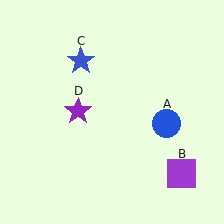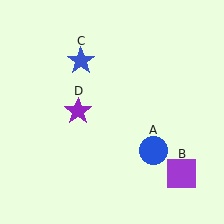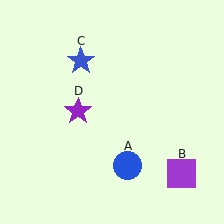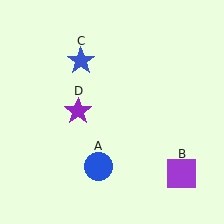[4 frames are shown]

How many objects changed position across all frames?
1 object changed position: blue circle (object A).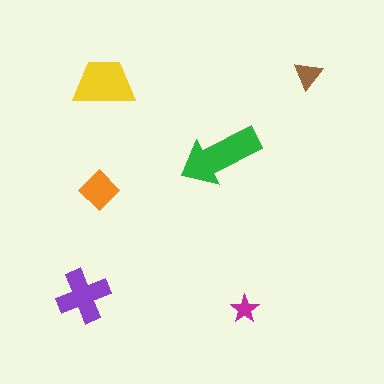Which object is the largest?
The green arrow.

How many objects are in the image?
There are 6 objects in the image.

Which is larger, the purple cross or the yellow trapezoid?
The yellow trapezoid.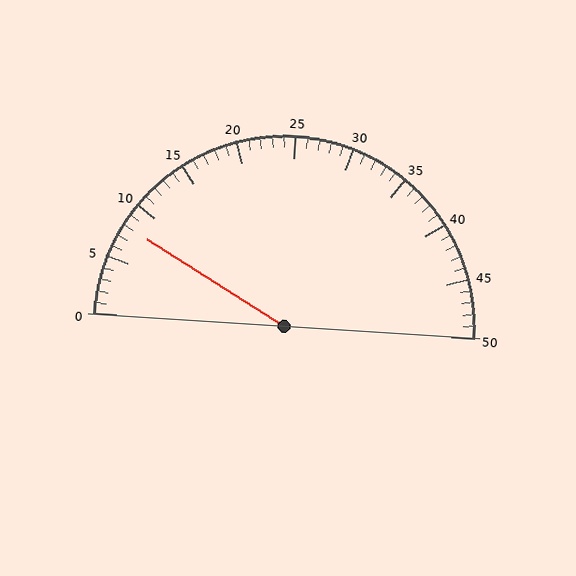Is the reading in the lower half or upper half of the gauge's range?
The reading is in the lower half of the range (0 to 50).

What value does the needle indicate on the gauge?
The needle indicates approximately 8.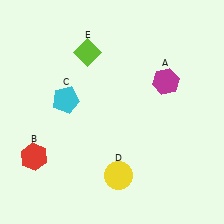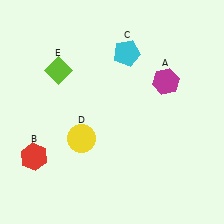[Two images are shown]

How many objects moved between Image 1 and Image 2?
3 objects moved between the two images.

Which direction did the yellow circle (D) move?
The yellow circle (D) moved up.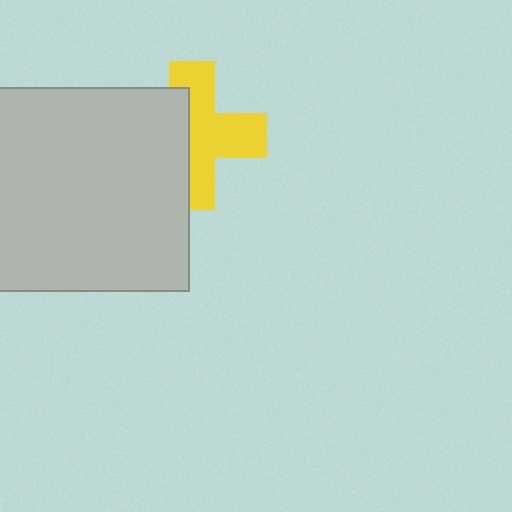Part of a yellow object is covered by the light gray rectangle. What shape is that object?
It is a cross.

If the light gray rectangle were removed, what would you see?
You would see the complete yellow cross.